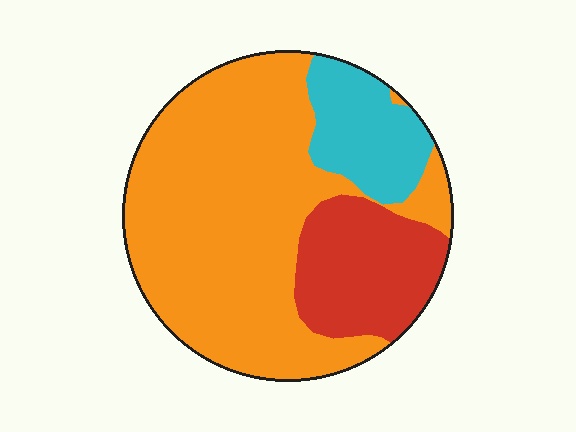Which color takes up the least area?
Cyan, at roughly 15%.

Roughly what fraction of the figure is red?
Red takes up about one fifth (1/5) of the figure.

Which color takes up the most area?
Orange, at roughly 65%.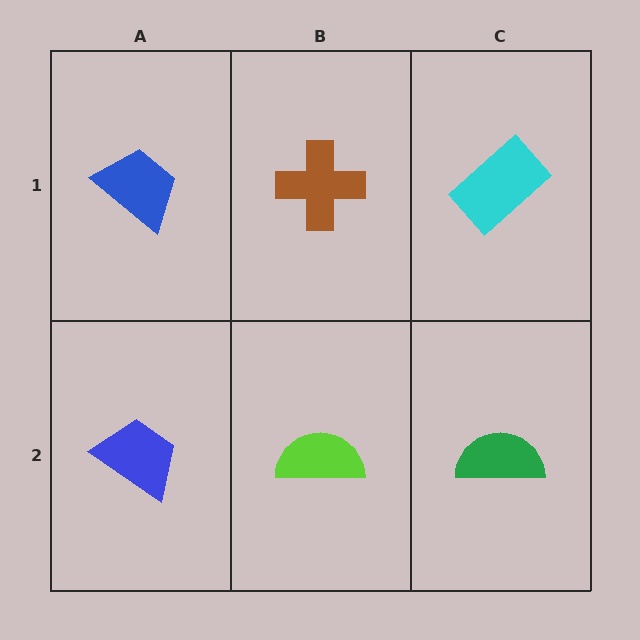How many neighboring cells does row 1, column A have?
2.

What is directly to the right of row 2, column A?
A lime semicircle.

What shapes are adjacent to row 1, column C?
A green semicircle (row 2, column C), a brown cross (row 1, column B).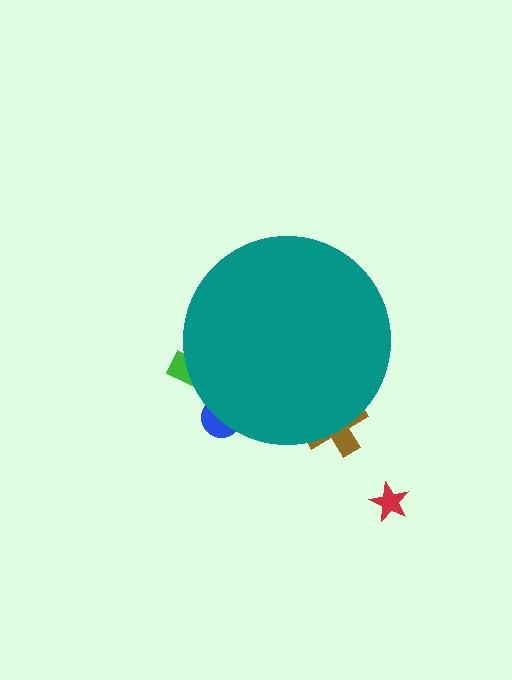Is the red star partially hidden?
No, the red star is fully visible.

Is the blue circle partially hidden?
Yes, the blue circle is partially hidden behind the teal circle.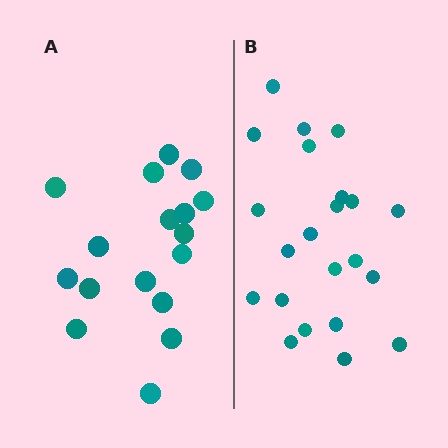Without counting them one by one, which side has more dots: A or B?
Region B (the right region) has more dots.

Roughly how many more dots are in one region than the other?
Region B has about 5 more dots than region A.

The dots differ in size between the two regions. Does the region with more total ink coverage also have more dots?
No. Region A has more total ink coverage because its dots are larger, but region B actually contains more individual dots. Total area can be misleading — the number of items is what matters here.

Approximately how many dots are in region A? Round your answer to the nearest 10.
About 20 dots. (The exact count is 17, which rounds to 20.)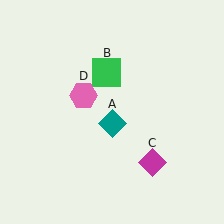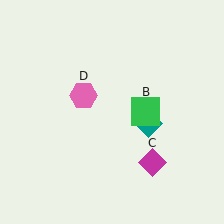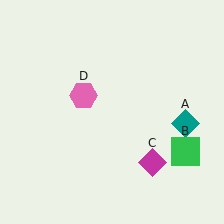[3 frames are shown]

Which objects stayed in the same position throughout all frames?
Magenta diamond (object C) and pink hexagon (object D) remained stationary.